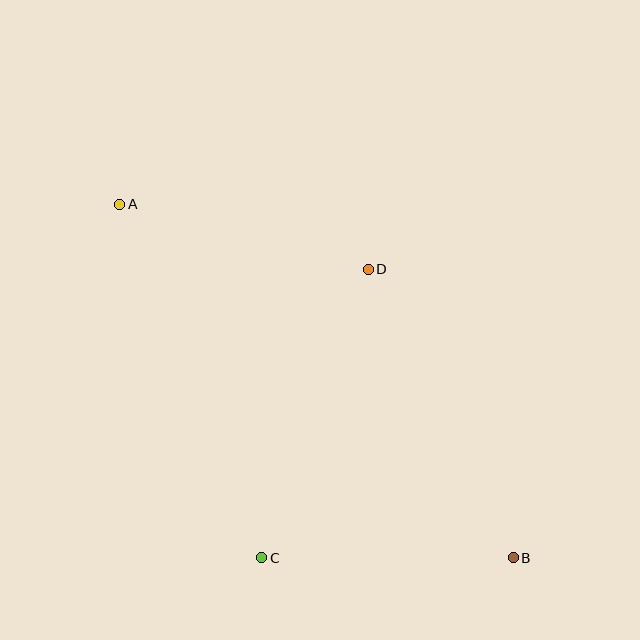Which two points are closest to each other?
Points B and C are closest to each other.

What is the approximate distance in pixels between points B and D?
The distance between B and D is approximately 323 pixels.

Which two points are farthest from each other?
Points A and B are farthest from each other.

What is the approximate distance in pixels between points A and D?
The distance between A and D is approximately 257 pixels.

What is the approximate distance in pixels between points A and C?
The distance between A and C is approximately 381 pixels.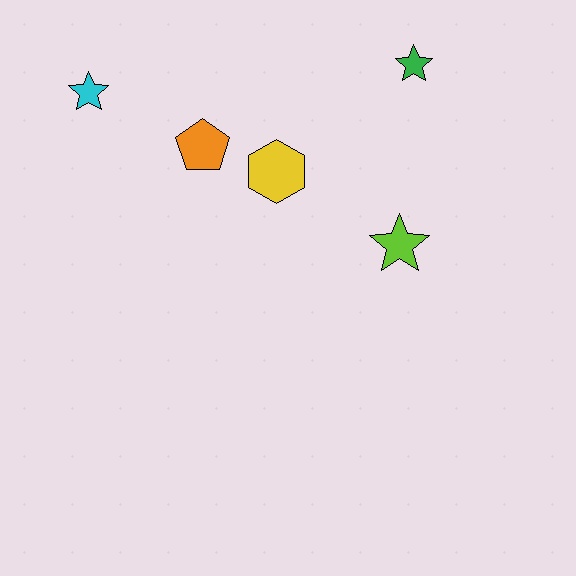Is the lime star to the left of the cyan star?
No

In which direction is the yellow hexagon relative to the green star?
The yellow hexagon is to the left of the green star.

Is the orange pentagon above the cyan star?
No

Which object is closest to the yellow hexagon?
The orange pentagon is closest to the yellow hexagon.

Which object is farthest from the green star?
The cyan star is farthest from the green star.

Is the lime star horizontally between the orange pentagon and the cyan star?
No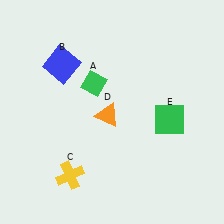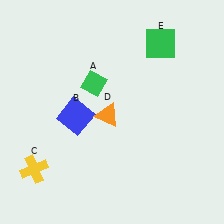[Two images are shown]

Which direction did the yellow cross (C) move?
The yellow cross (C) moved left.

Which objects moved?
The objects that moved are: the blue square (B), the yellow cross (C), the green square (E).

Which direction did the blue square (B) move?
The blue square (B) moved down.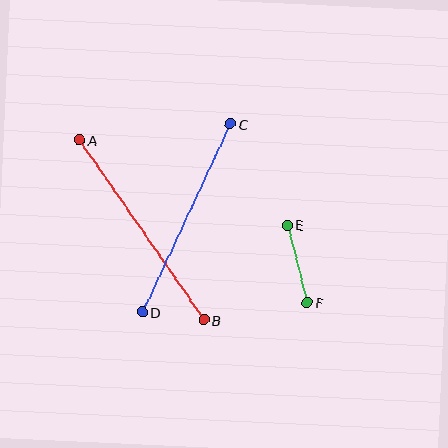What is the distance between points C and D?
The distance is approximately 208 pixels.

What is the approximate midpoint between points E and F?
The midpoint is at approximately (297, 264) pixels.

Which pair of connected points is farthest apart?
Points A and B are farthest apart.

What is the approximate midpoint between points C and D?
The midpoint is at approximately (186, 218) pixels.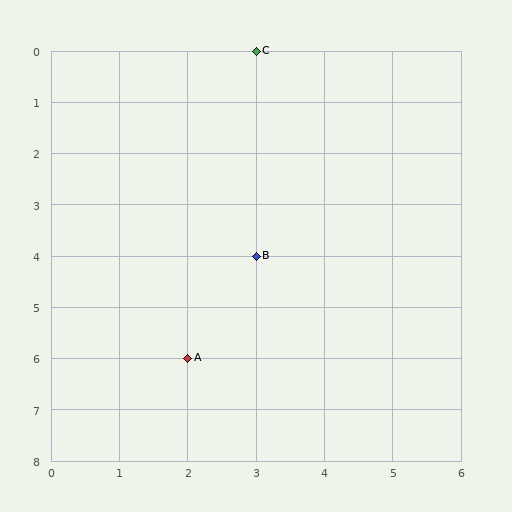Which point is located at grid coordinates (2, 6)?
Point A is at (2, 6).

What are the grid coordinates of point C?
Point C is at grid coordinates (3, 0).